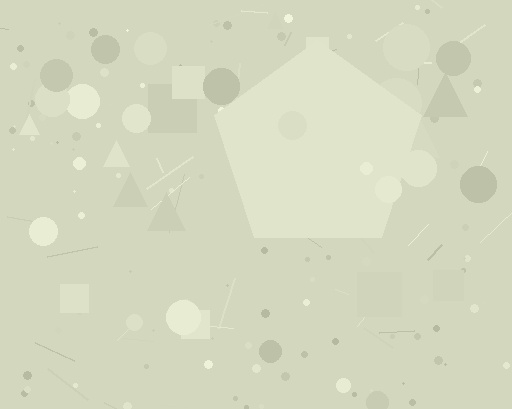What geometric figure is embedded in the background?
A pentagon is embedded in the background.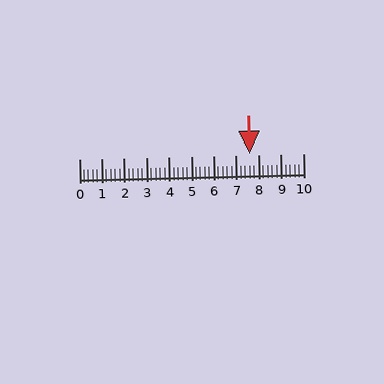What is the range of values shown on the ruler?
The ruler shows values from 0 to 10.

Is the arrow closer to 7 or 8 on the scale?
The arrow is closer to 8.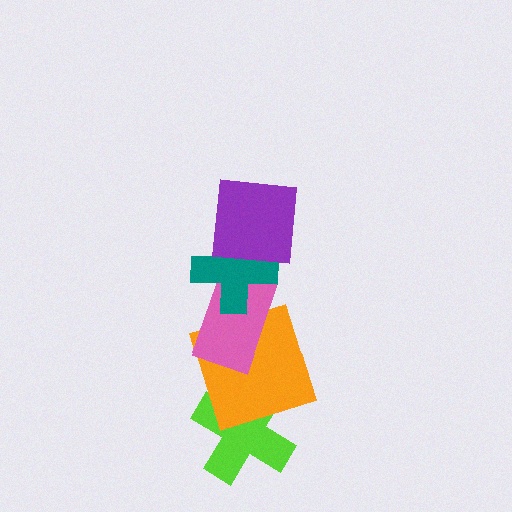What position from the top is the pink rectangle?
The pink rectangle is 3rd from the top.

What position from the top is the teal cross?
The teal cross is 2nd from the top.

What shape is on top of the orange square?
The pink rectangle is on top of the orange square.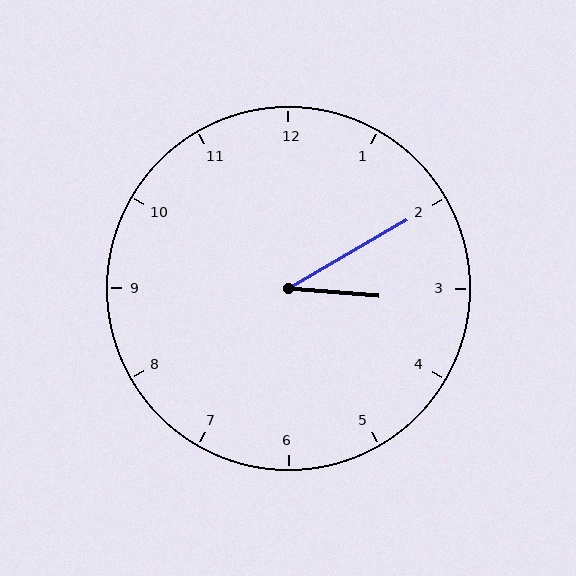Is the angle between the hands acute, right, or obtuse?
It is acute.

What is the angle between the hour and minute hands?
Approximately 35 degrees.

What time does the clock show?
3:10.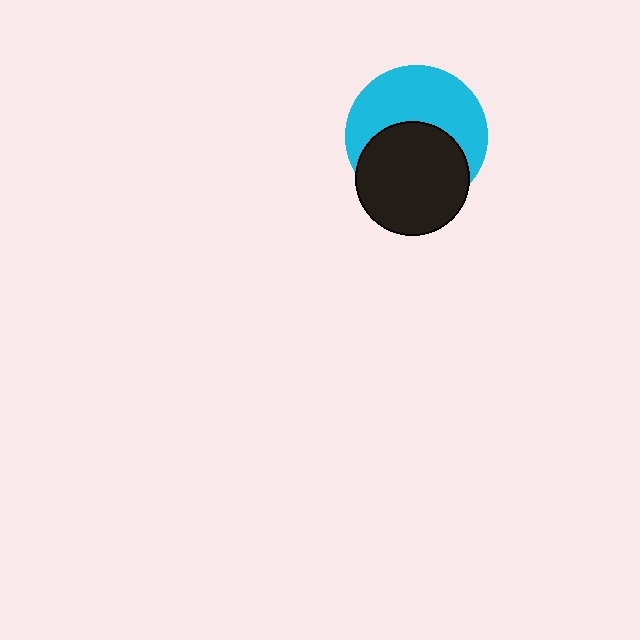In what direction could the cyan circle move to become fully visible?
The cyan circle could move up. That would shift it out from behind the black circle entirely.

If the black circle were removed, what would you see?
You would see the complete cyan circle.